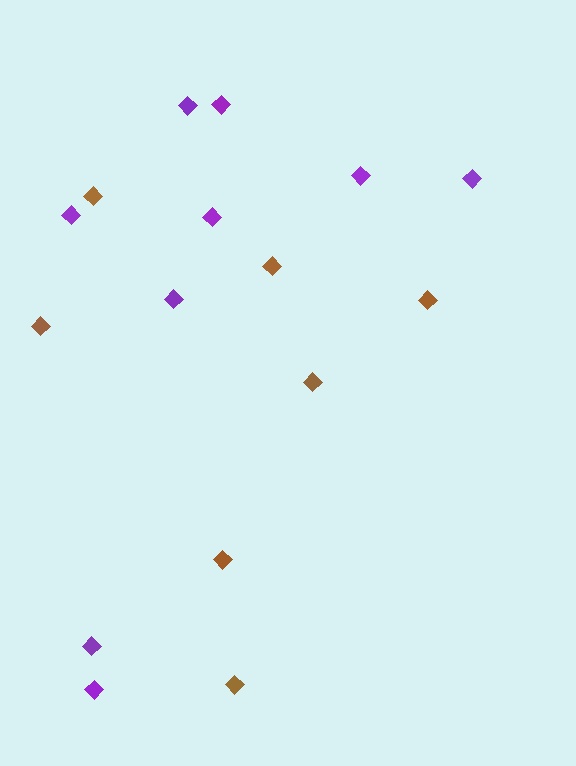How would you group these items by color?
There are 2 groups: one group of purple diamonds (9) and one group of brown diamonds (7).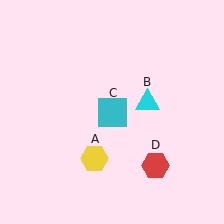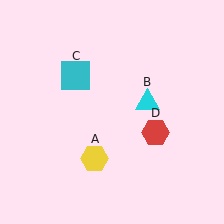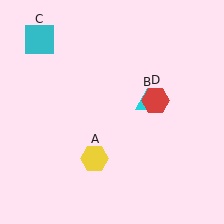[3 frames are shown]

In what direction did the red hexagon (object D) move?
The red hexagon (object D) moved up.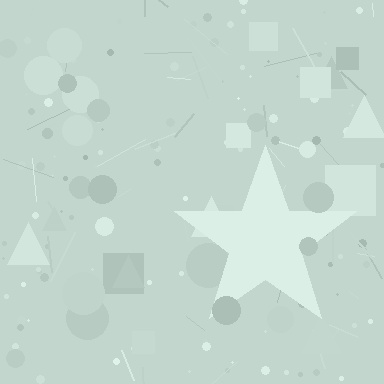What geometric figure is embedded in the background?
A star is embedded in the background.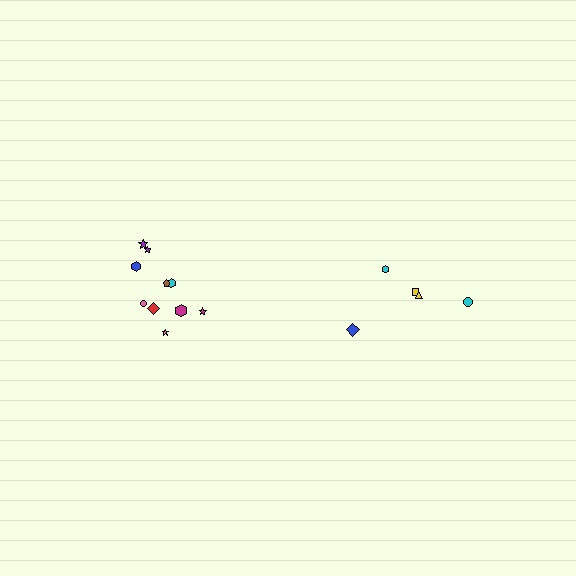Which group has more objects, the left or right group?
The left group.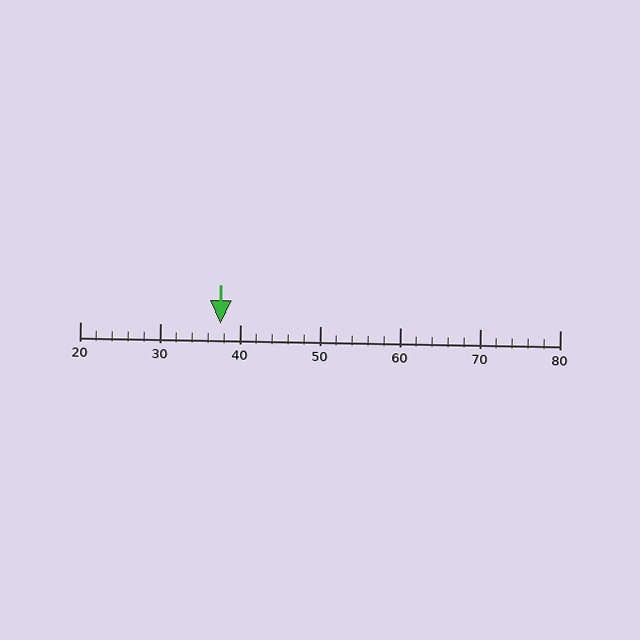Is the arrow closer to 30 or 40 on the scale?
The arrow is closer to 40.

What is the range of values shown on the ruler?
The ruler shows values from 20 to 80.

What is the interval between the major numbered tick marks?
The major tick marks are spaced 10 units apart.